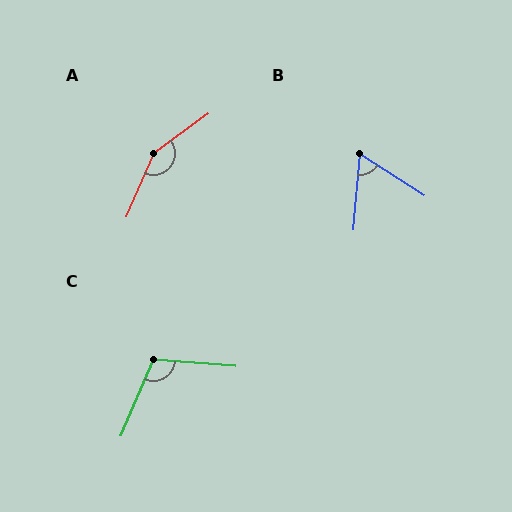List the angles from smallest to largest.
B (63°), C (109°), A (150°).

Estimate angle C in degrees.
Approximately 109 degrees.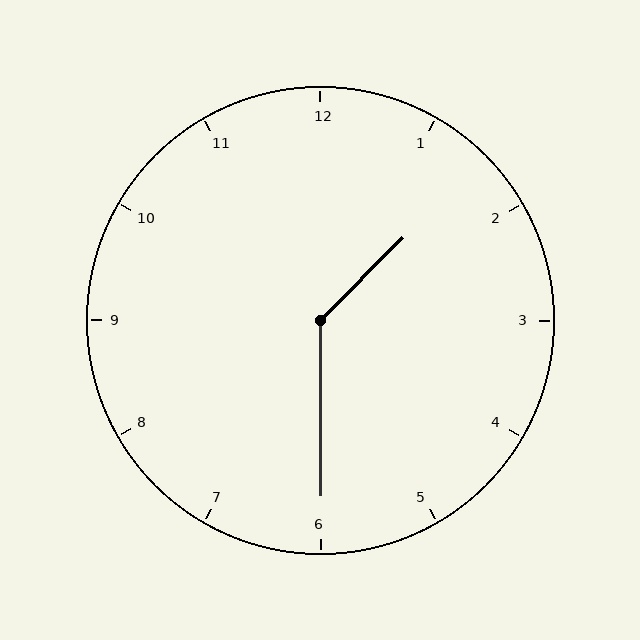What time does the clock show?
1:30.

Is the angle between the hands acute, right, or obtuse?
It is obtuse.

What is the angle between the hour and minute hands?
Approximately 135 degrees.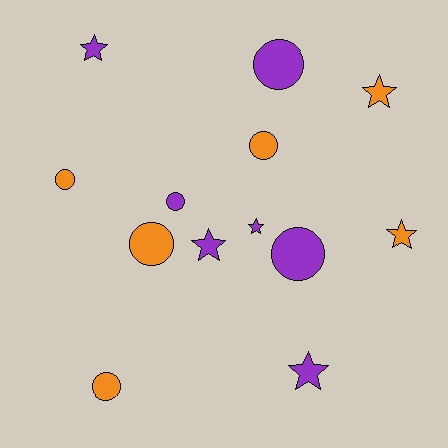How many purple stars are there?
There are 4 purple stars.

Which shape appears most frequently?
Circle, with 7 objects.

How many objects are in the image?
There are 13 objects.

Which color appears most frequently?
Purple, with 7 objects.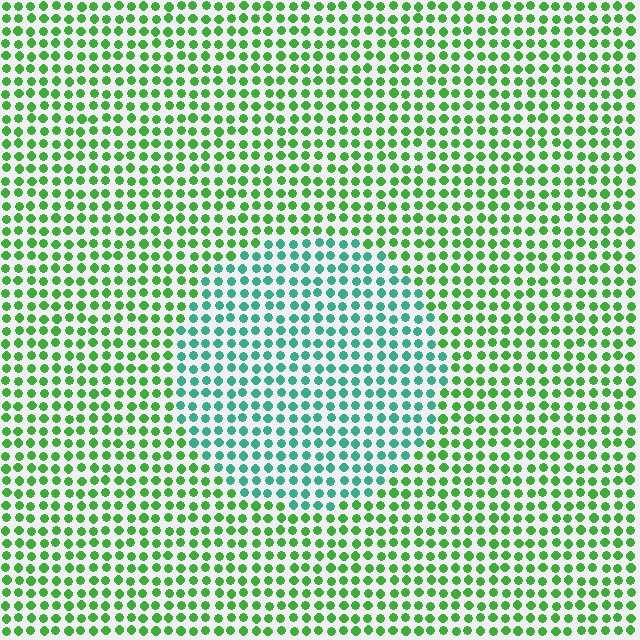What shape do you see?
I see a circle.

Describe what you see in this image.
The image is filled with small green elements in a uniform arrangement. A circle-shaped region is visible where the elements are tinted to a slightly different hue, forming a subtle color boundary.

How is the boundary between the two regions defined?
The boundary is defined purely by a slight shift in hue (about 44 degrees). Spacing, size, and orientation are identical on both sides.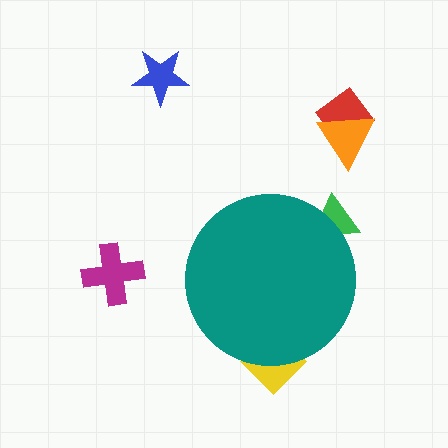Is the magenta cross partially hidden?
No, the magenta cross is fully visible.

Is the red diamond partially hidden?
No, the red diamond is fully visible.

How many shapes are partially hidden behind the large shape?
2 shapes are partially hidden.